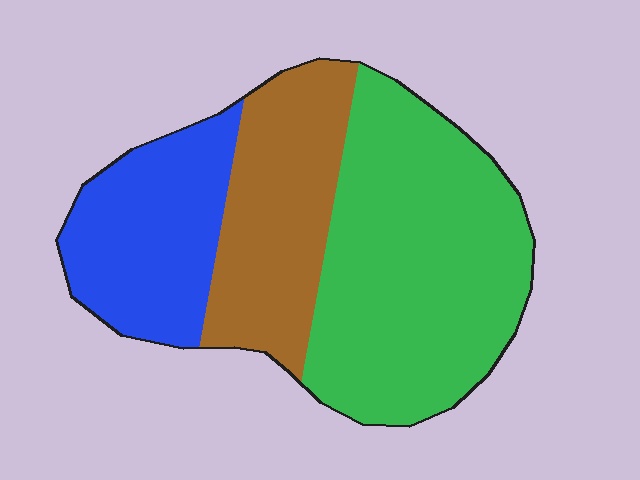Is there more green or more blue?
Green.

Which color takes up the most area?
Green, at roughly 50%.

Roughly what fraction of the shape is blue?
Blue takes up between a sixth and a third of the shape.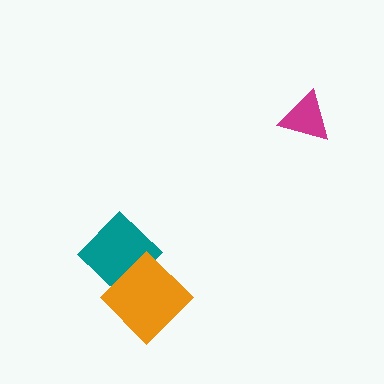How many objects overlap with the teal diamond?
1 object overlaps with the teal diamond.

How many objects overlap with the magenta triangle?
0 objects overlap with the magenta triangle.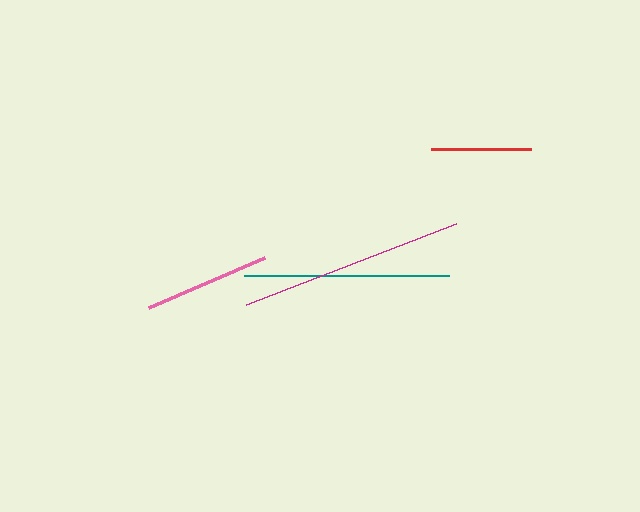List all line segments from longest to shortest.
From longest to shortest: magenta, teal, pink, red.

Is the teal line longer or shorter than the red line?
The teal line is longer than the red line.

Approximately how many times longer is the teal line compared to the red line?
The teal line is approximately 2.1 times the length of the red line.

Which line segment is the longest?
The magenta line is the longest at approximately 225 pixels.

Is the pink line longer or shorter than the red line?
The pink line is longer than the red line.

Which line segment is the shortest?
The red line is the shortest at approximately 100 pixels.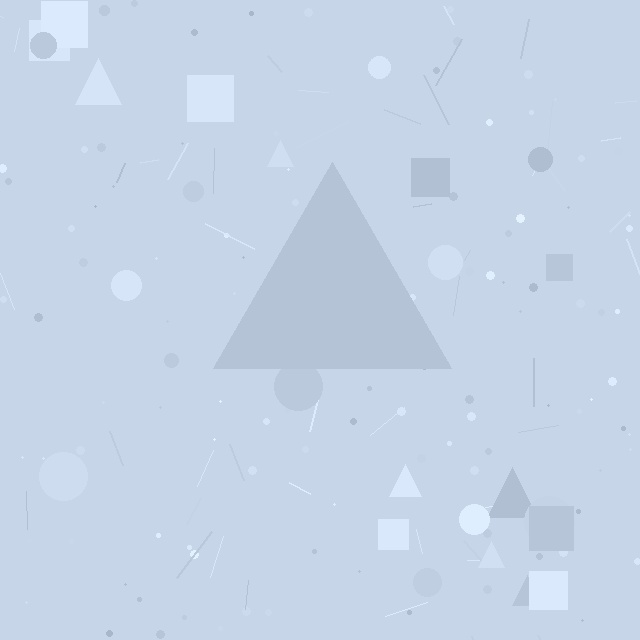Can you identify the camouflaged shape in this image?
The camouflaged shape is a triangle.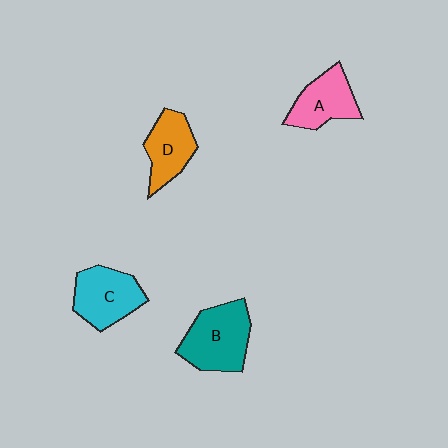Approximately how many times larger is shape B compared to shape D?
Approximately 1.4 times.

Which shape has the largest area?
Shape B (teal).